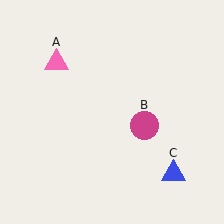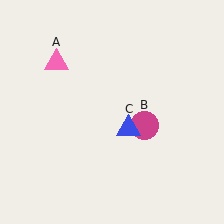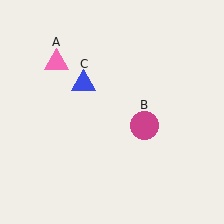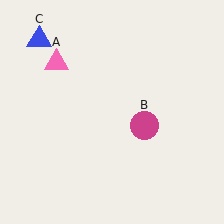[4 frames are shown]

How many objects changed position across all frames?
1 object changed position: blue triangle (object C).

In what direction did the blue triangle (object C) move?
The blue triangle (object C) moved up and to the left.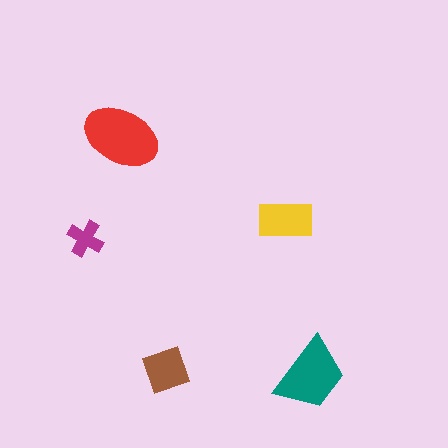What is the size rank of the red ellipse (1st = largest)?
1st.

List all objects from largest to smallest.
The red ellipse, the teal trapezoid, the yellow rectangle, the brown diamond, the magenta cross.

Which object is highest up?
The red ellipse is topmost.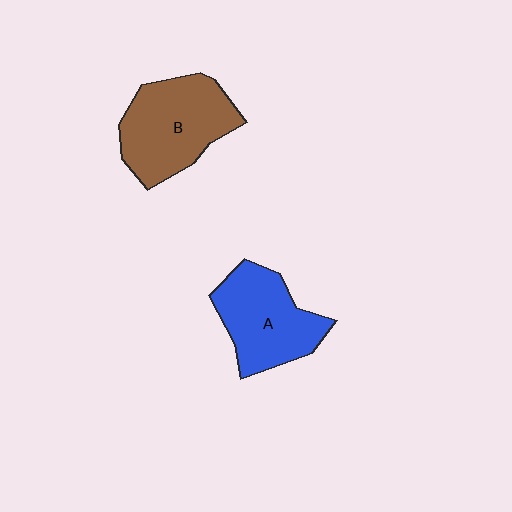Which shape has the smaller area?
Shape A (blue).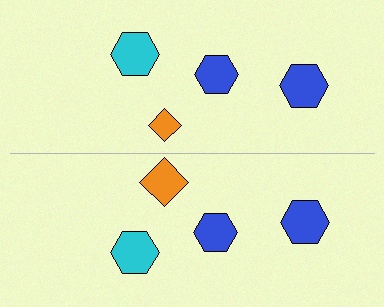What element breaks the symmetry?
The orange diamond on the bottom side has a different size than its mirror counterpart.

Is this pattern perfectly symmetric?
No, the pattern is not perfectly symmetric. The orange diamond on the bottom side has a different size than its mirror counterpart.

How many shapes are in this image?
There are 8 shapes in this image.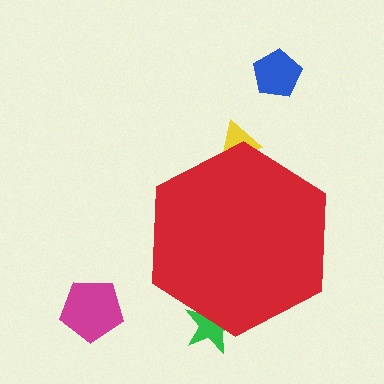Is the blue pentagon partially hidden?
No, the blue pentagon is fully visible.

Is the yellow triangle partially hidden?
Yes, the yellow triangle is partially hidden behind the red hexagon.